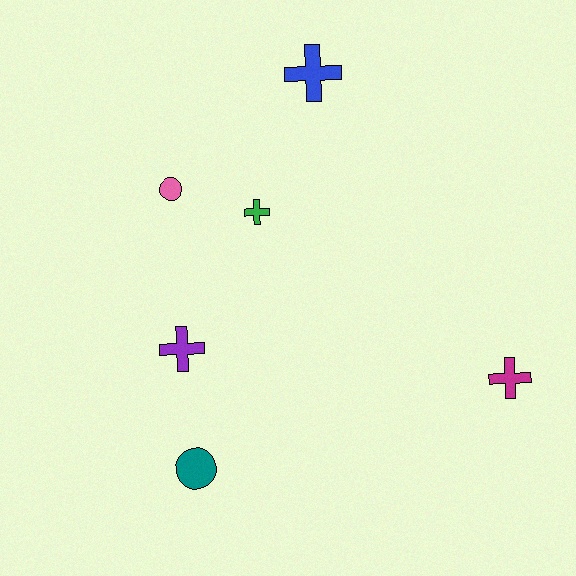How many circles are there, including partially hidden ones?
There are 2 circles.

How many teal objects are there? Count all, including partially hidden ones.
There is 1 teal object.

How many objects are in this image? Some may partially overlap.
There are 6 objects.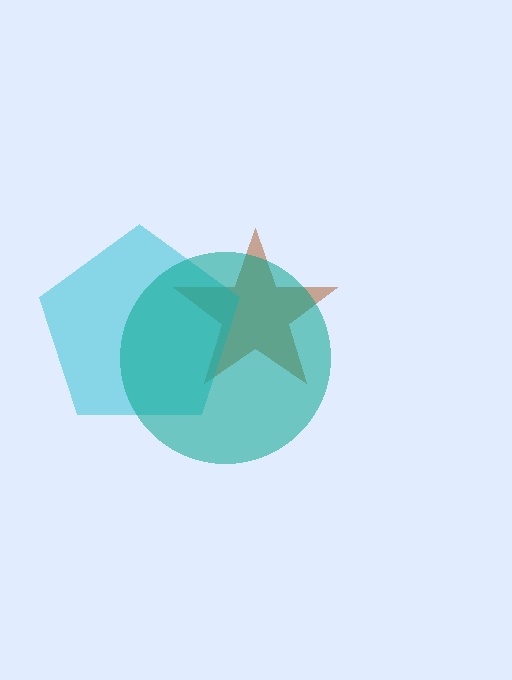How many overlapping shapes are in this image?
There are 3 overlapping shapes in the image.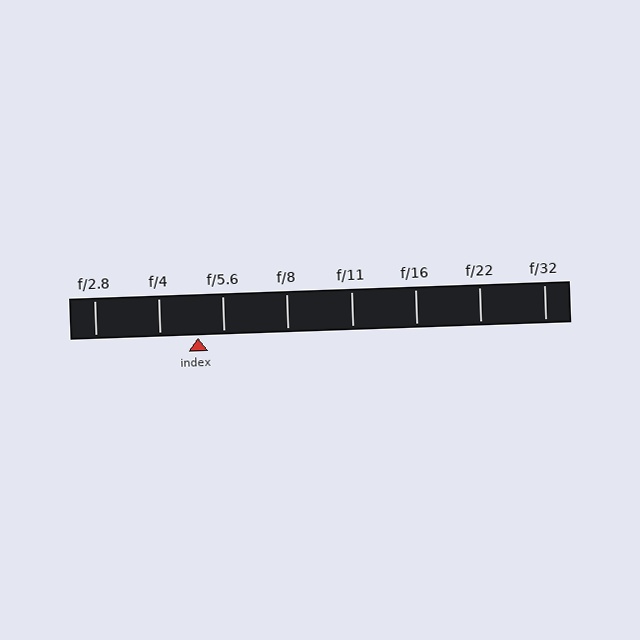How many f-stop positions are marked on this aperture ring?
There are 8 f-stop positions marked.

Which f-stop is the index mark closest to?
The index mark is closest to f/5.6.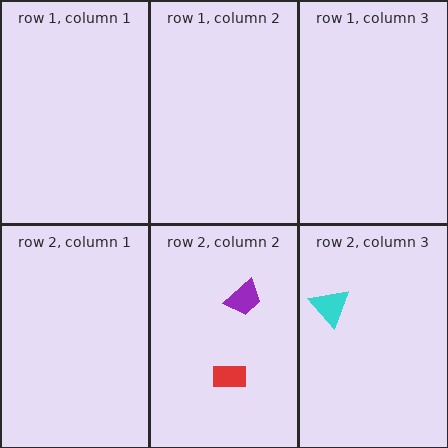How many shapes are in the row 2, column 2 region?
2.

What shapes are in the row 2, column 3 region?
The cyan triangle.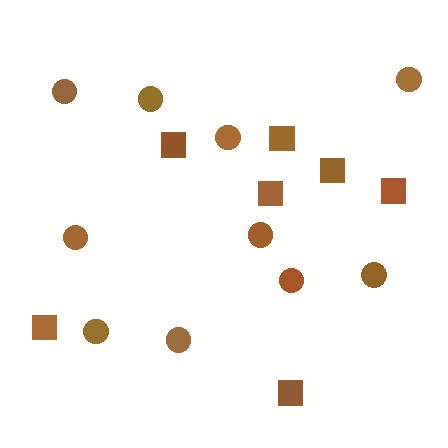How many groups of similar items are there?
There are 2 groups: one group of squares (7) and one group of circles (10).